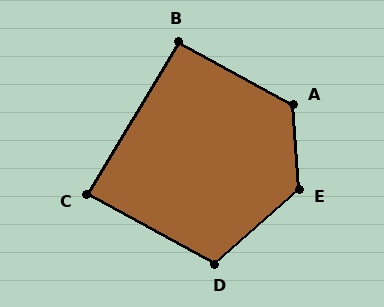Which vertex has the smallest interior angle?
C, at approximately 88 degrees.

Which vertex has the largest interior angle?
E, at approximately 128 degrees.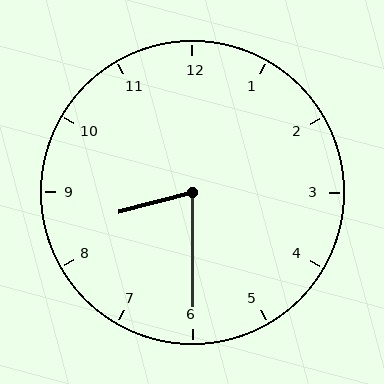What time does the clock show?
8:30.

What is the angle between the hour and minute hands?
Approximately 75 degrees.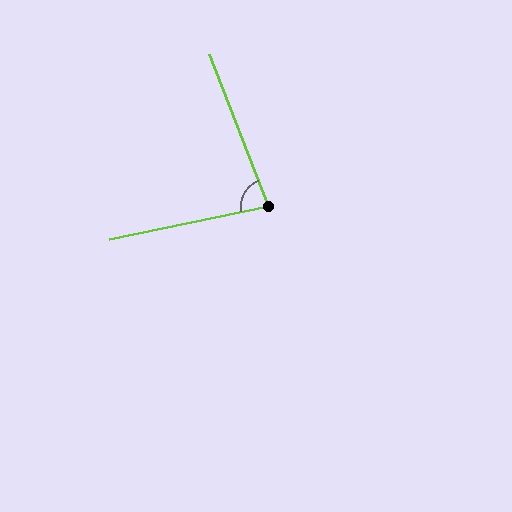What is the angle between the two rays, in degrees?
Approximately 81 degrees.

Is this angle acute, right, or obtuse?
It is acute.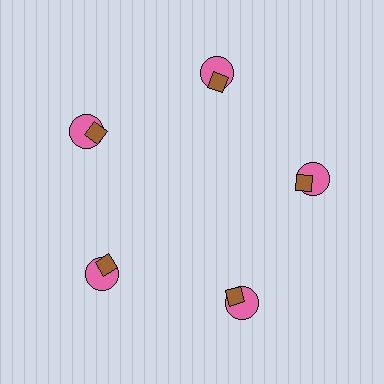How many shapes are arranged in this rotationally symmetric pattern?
There are 10 shapes, arranged in 5 groups of 2.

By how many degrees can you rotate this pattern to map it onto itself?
The pattern maps onto itself every 72 degrees of rotation.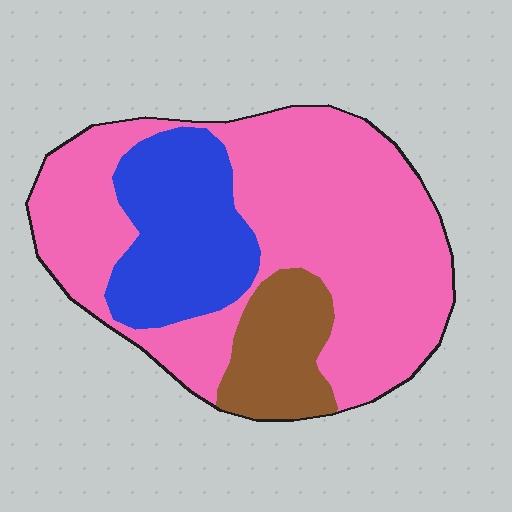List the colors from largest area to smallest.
From largest to smallest: pink, blue, brown.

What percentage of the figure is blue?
Blue takes up less than a quarter of the figure.